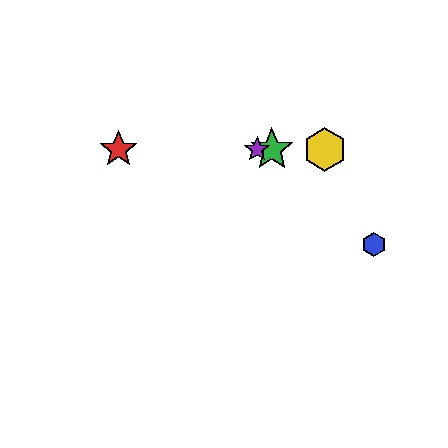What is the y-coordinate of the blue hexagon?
The blue hexagon is at y≈245.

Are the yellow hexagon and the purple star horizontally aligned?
Yes, both are at y≈149.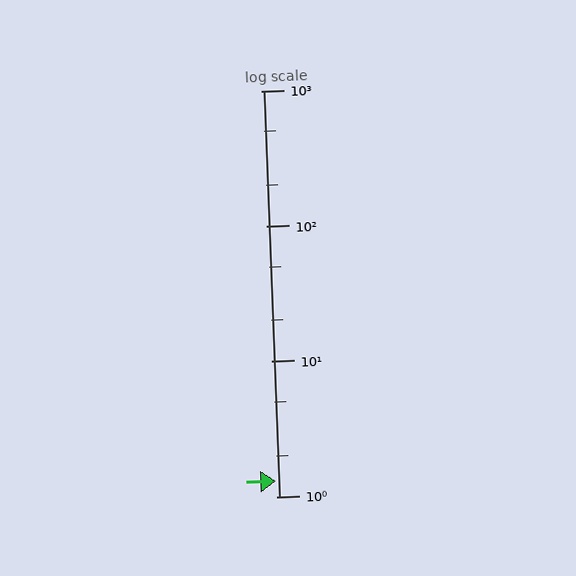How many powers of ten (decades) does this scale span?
The scale spans 3 decades, from 1 to 1000.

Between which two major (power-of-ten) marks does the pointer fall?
The pointer is between 1 and 10.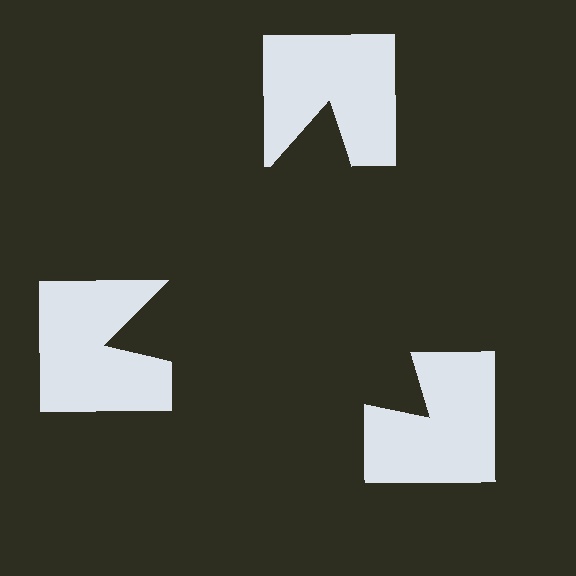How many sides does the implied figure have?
3 sides.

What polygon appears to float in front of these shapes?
An illusory triangle — its edges are inferred from the aligned wedge cuts in the notched squares, not physically drawn.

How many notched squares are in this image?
There are 3 — one at each vertex of the illusory triangle.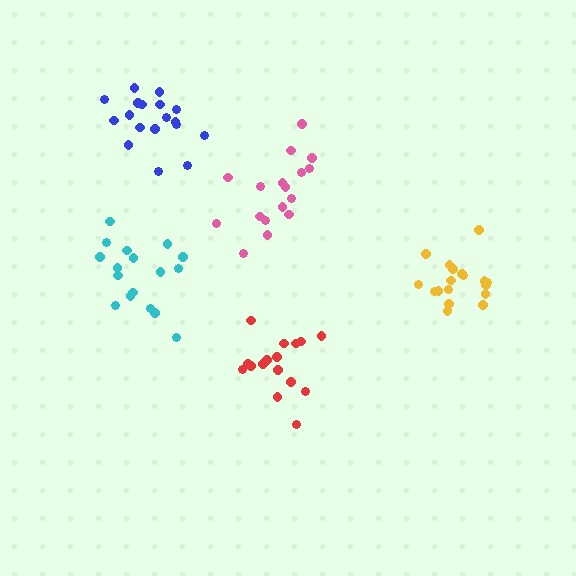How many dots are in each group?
Group 1: 18 dots, Group 2: 16 dots, Group 3: 17 dots, Group 4: 17 dots, Group 5: 18 dots (86 total).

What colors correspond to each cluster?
The clusters are colored: blue, red, pink, cyan, yellow.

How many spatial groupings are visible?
There are 5 spatial groupings.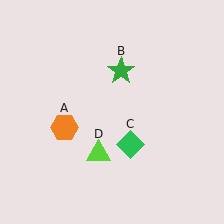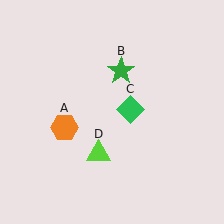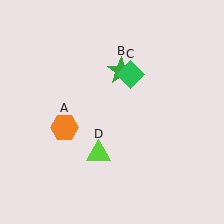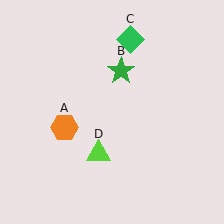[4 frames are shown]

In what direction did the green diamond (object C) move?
The green diamond (object C) moved up.